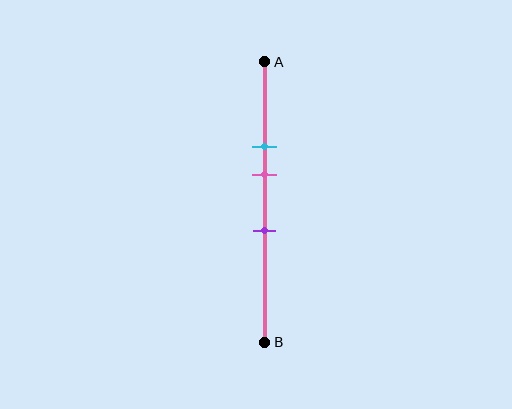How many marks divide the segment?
There are 3 marks dividing the segment.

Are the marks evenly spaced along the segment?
Yes, the marks are approximately evenly spaced.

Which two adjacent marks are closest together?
The cyan and pink marks are the closest adjacent pair.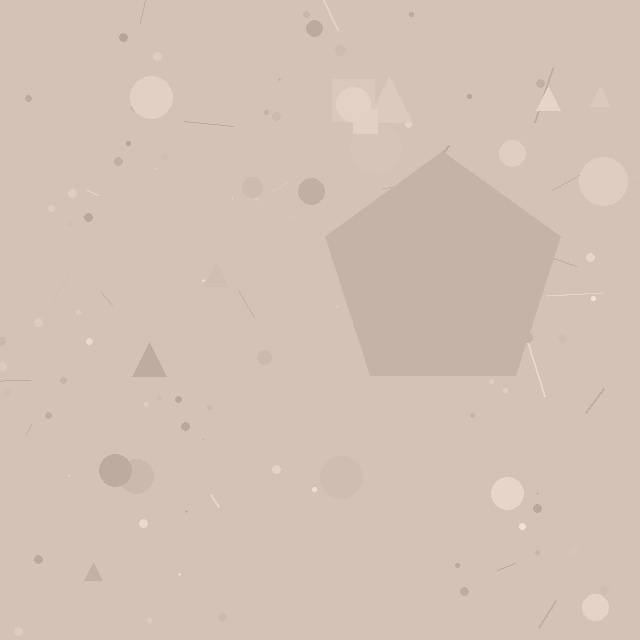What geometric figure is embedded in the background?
A pentagon is embedded in the background.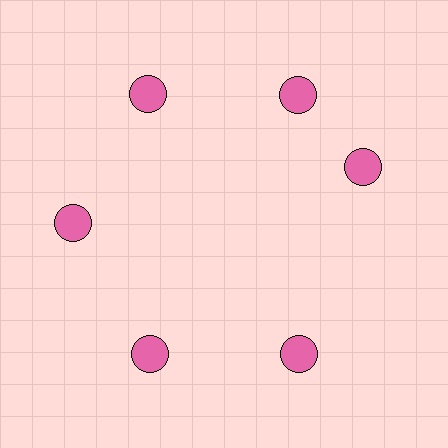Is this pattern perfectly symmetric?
No. The 6 pink circles are arranged in a ring, but one element near the 3 o'clock position is rotated out of alignment along the ring, breaking the 6-fold rotational symmetry.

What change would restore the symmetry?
The symmetry would be restored by rotating it back into even spacing with its neighbors so that all 6 circles sit at equal angles and equal distance from the center.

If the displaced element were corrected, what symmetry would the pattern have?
It would have 6-fold rotational symmetry — the pattern would map onto itself every 60 degrees.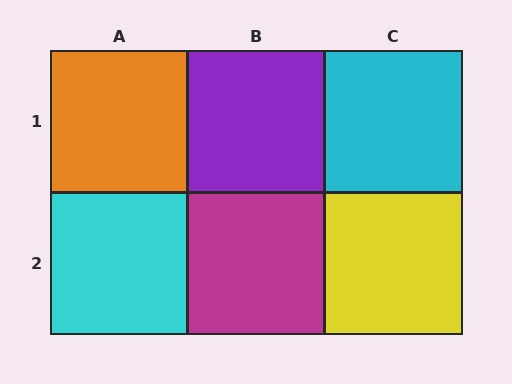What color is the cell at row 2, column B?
Magenta.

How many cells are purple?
1 cell is purple.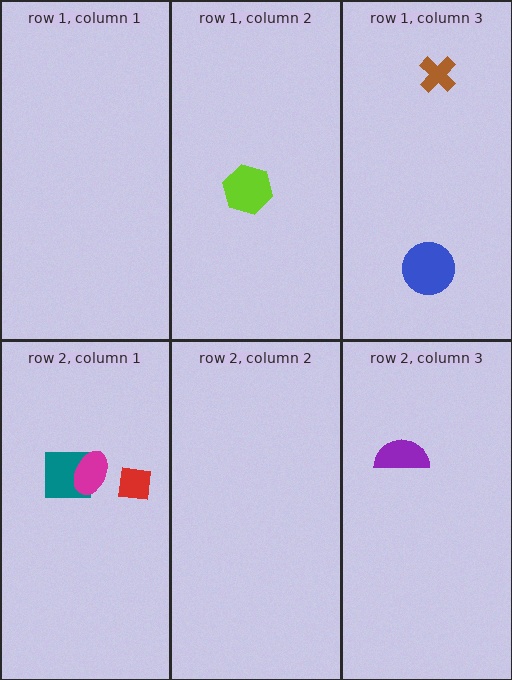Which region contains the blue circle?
The row 1, column 3 region.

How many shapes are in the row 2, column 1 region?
3.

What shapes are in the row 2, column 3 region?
The purple semicircle.